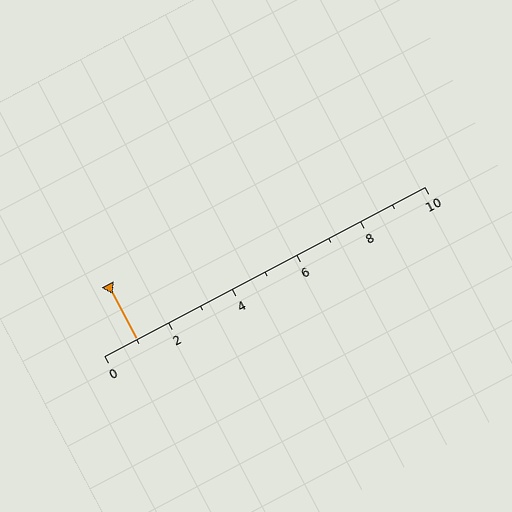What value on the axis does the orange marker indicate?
The marker indicates approximately 1.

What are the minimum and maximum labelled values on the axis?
The axis runs from 0 to 10.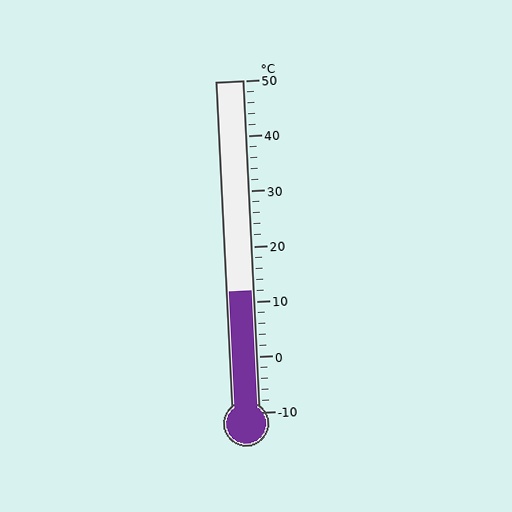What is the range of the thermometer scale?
The thermometer scale ranges from -10°C to 50°C.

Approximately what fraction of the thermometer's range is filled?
The thermometer is filled to approximately 35% of its range.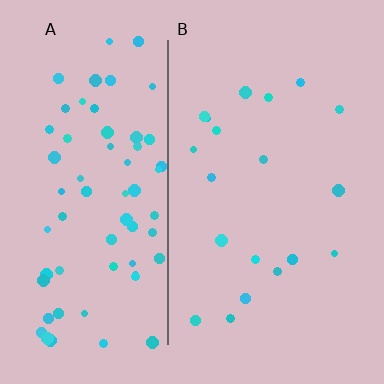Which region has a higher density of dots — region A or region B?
A (the left).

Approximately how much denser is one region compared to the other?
Approximately 3.6× — region A over region B.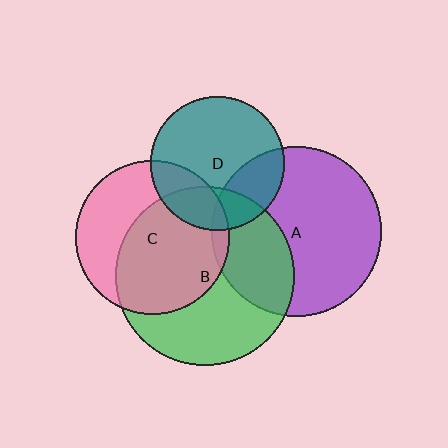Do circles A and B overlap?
Yes.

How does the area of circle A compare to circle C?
Approximately 1.2 times.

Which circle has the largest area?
Circle B (green).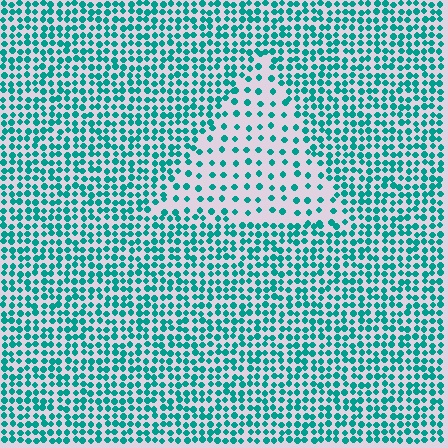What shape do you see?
I see a triangle.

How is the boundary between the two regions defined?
The boundary is defined by a change in element density (approximately 2.3x ratio). All elements are the same color, size, and shape.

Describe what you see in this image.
The image contains small teal elements arranged at two different densities. A triangle-shaped region is visible where the elements are less densely packed than the surrounding area.